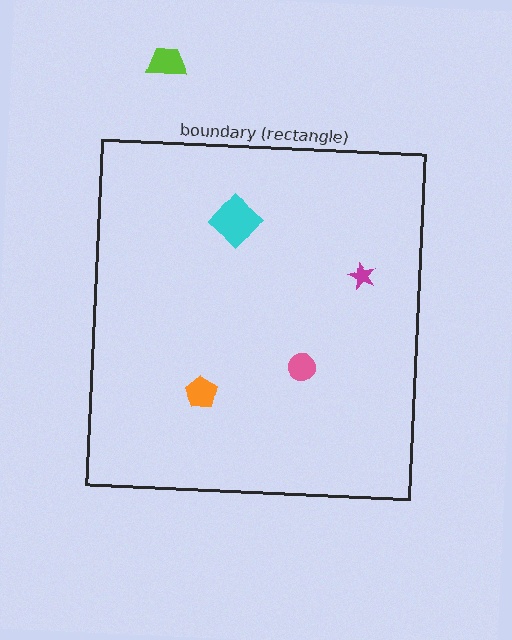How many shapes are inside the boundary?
4 inside, 1 outside.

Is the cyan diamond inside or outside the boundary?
Inside.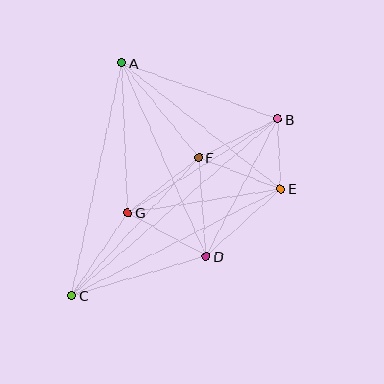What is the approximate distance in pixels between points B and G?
The distance between B and G is approximately 177 pixels.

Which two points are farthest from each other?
Points B and C are farthest from each other.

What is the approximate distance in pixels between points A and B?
The distance between A and B is approximately 165 pixels.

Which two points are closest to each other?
Points B and E are closest to each other.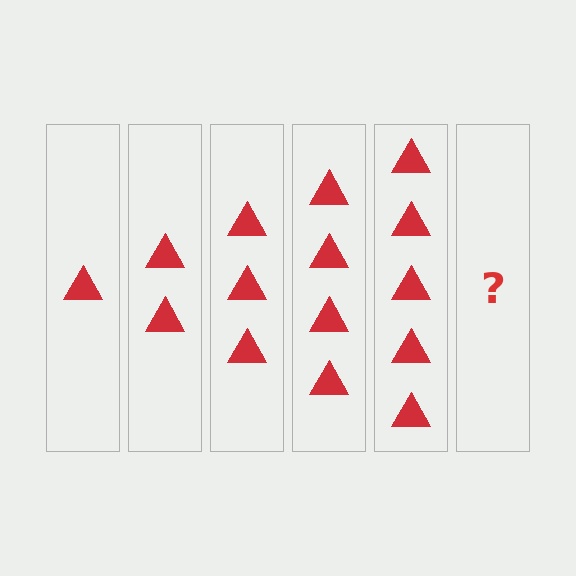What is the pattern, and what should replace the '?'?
The pattern is that each step adds one more triangle. The '?' should be 6 triangles.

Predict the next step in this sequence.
The next step is 6 triangles.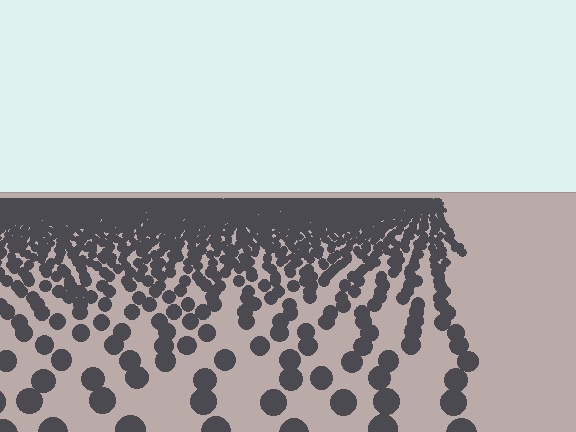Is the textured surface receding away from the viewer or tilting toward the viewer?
The surface is receding away from the viewer. Texture elements get smaller and denser toward the top.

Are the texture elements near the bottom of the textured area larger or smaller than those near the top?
Larger. Near the bottom, elements are closer to the viewer and appear at a bigger on-screen size.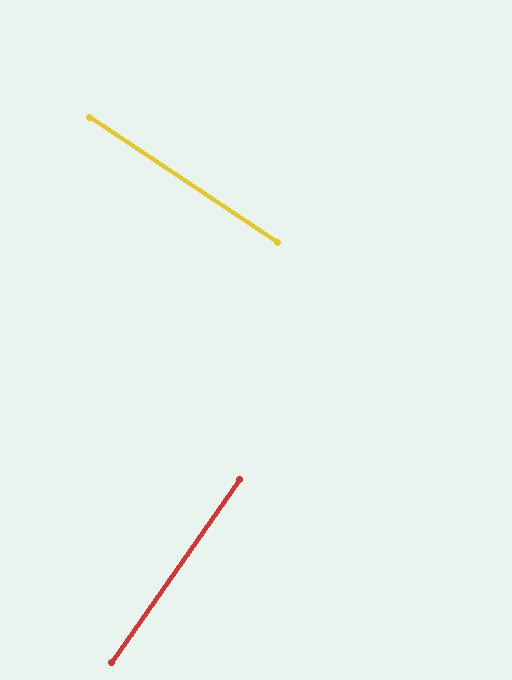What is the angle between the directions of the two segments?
Approximately 89 degrees.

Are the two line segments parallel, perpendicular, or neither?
Perpendicular — they meet at approximately 89°.